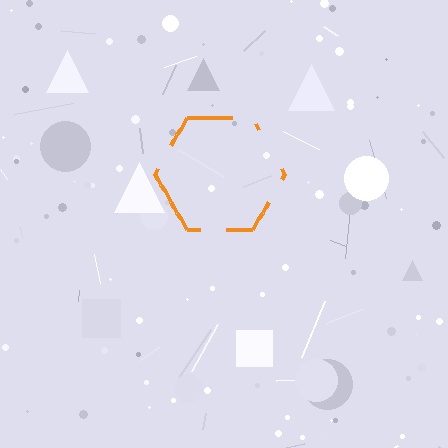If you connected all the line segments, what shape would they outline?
They would outline a hexagon.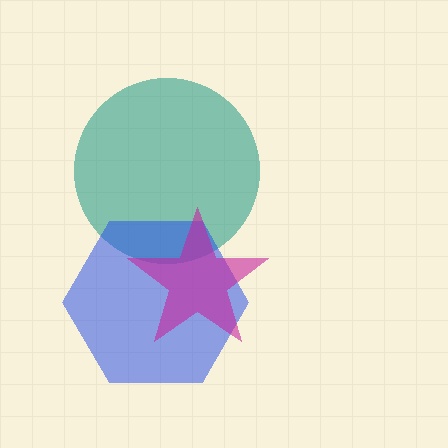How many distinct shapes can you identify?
There are 3 distinct shapes: a teal circle, a blue hexagon, a magenta star.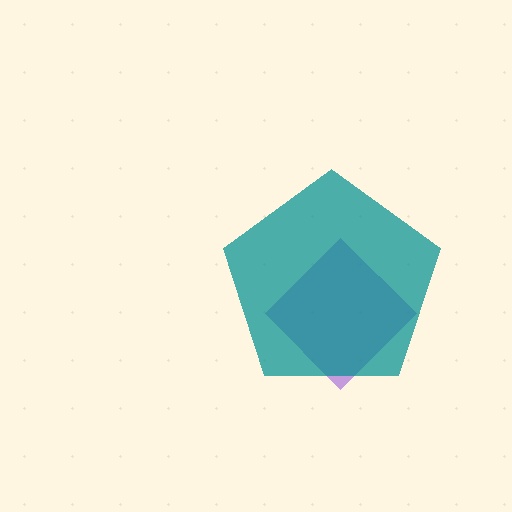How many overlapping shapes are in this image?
There are 2 overlapping shapes in the image.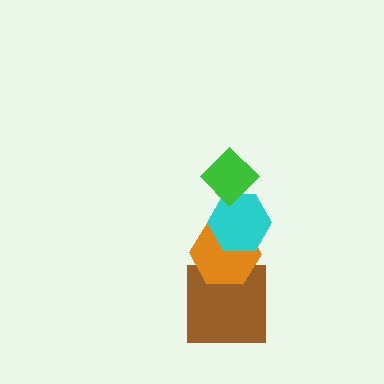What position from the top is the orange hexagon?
The orange hexagon is 3rd from the top.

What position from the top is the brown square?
The brown square is 4th from the top.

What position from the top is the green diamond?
The green diamond is 1st from the top.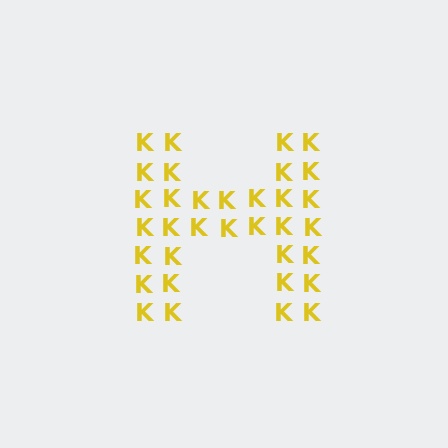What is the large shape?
The large shape is the letter H.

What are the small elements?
The small elements are letter K's.